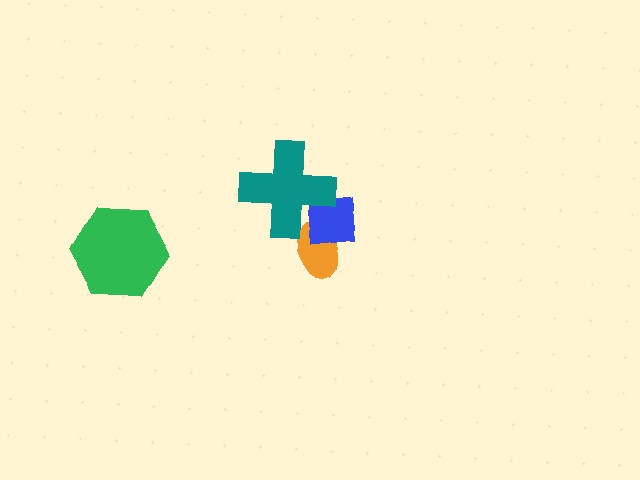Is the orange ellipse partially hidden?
Yes, it is partially covered by another shape.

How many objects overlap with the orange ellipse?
2 objects overlap with the orange ellipse.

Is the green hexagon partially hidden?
No, no other shape covers it.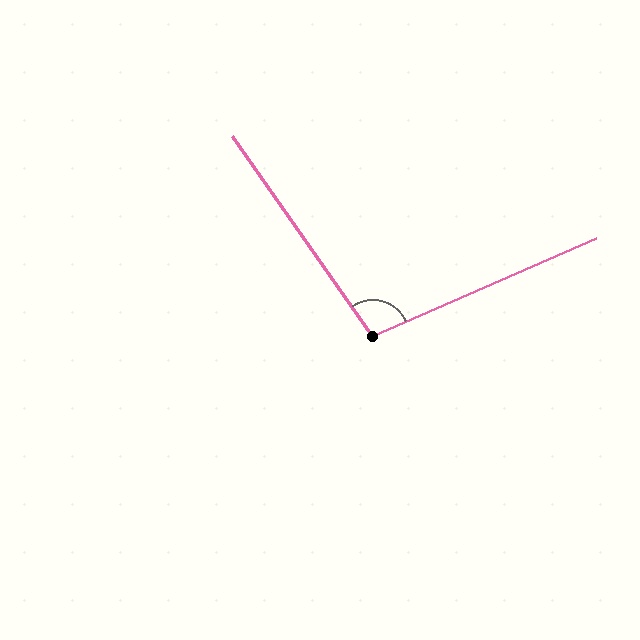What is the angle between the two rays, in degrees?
Approximately 101 degrees.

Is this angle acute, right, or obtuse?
It is obtuse.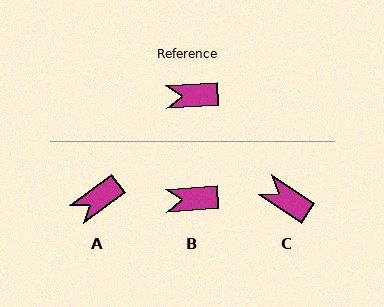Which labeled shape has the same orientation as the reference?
B.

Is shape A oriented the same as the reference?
No, it is off by about 33 degrees.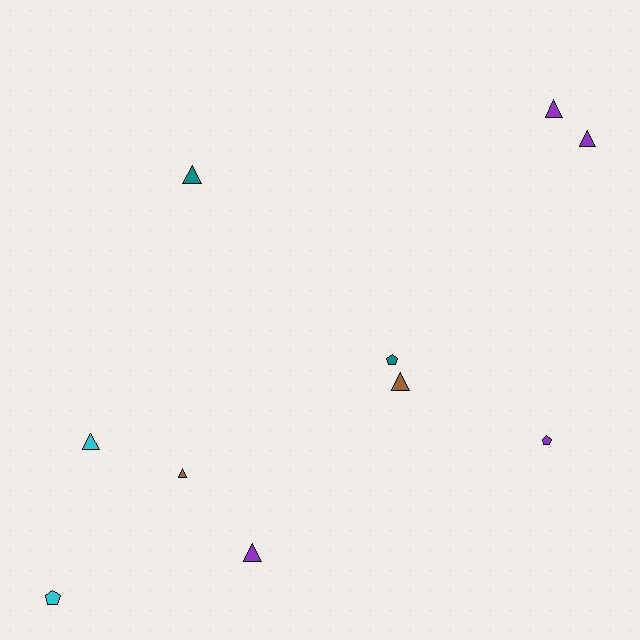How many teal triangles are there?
There is 1 teal triangle.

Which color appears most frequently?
Purple, with 4 objects.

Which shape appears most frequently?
Triangle, with 7 objects.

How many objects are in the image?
There are 10 objects.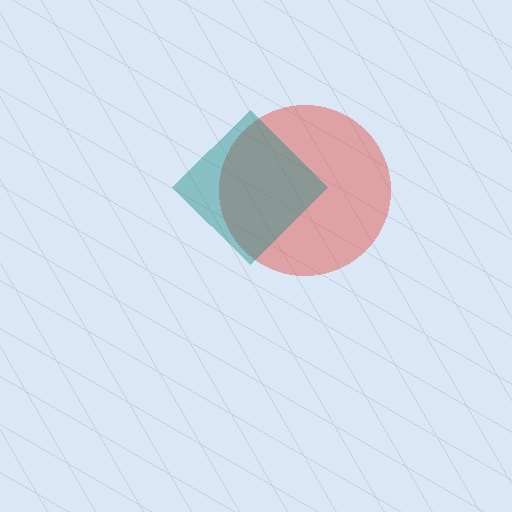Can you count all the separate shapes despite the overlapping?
Yes, there are 2 separate shapes.